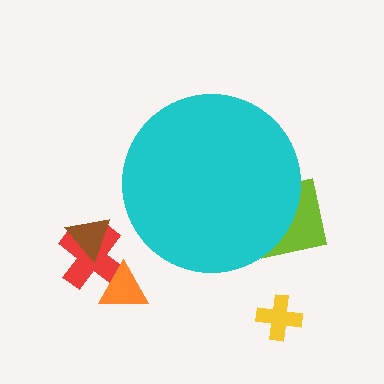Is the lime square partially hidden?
Yes, the lime square is partially hidden behind the cyan circle.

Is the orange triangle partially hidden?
No, the orange triangle is fully visible.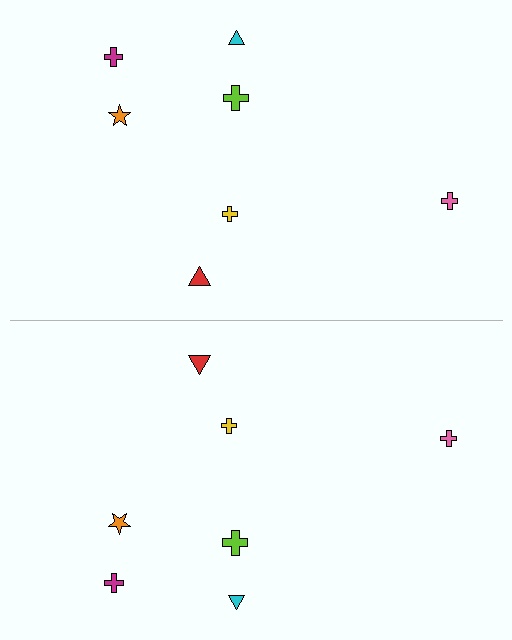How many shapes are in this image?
There are 14 shapes in this image.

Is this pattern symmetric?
Yes, this pattern has bilateral (reflection) symmetry.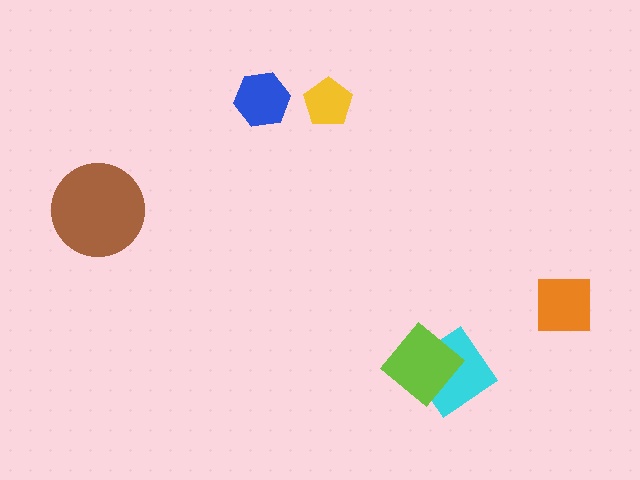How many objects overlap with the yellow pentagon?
0 objects overlap with the yellow pentagon.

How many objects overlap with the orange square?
0 objects overlap with the orange square.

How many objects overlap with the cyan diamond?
1 object overlaps with the cyan diamond.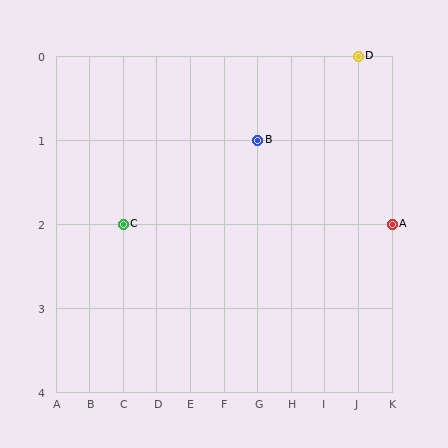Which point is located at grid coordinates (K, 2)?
Point A is at (K, 2).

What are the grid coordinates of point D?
Point D is at grid coordinates (J, 0).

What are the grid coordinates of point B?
Point B is at grid coordinates (G, 1).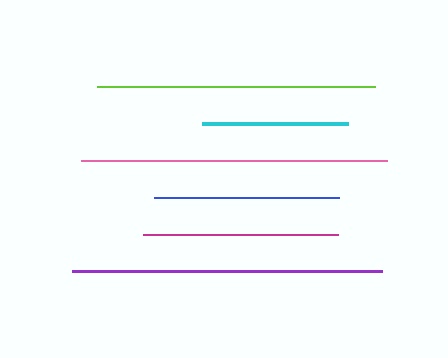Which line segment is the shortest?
The cyan line is the shortest at approximately 146 pixels.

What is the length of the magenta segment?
The magenta segment is approximately 195 pixels long.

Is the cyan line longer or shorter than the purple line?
The purple line is longer than the cyan line.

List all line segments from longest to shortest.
From longest to shortest: purple, pink, lime, magenta, blue, cyan.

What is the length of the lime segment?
The lime segment is approximately 278 pixels long.